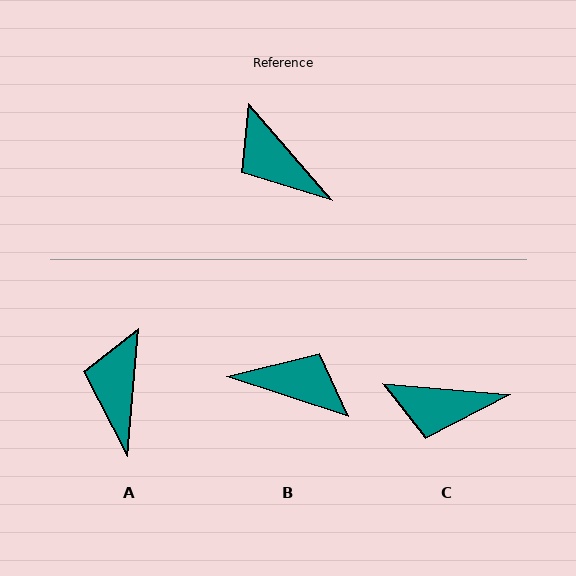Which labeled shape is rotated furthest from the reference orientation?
B, about 149 degrees away.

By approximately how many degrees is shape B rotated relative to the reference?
Approximately 149 degrees clockwise.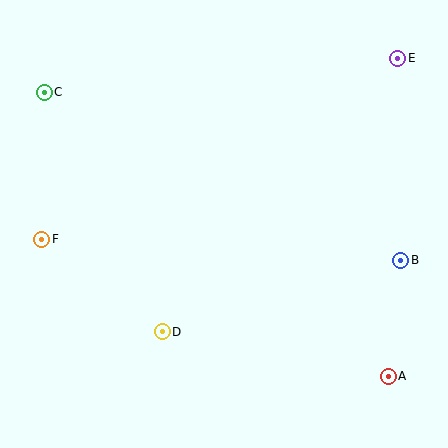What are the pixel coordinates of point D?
Point D is at (162, 332).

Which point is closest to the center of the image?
Point D at (162, 332) is closest to the center.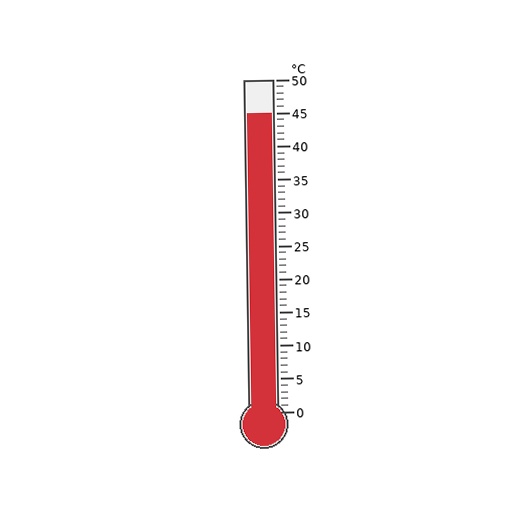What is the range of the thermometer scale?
The thermometer scale ranges from 0°C to 50°C.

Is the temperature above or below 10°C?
The temperature is above 10°C.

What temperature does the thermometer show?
The thermometer shows approximately 45°C.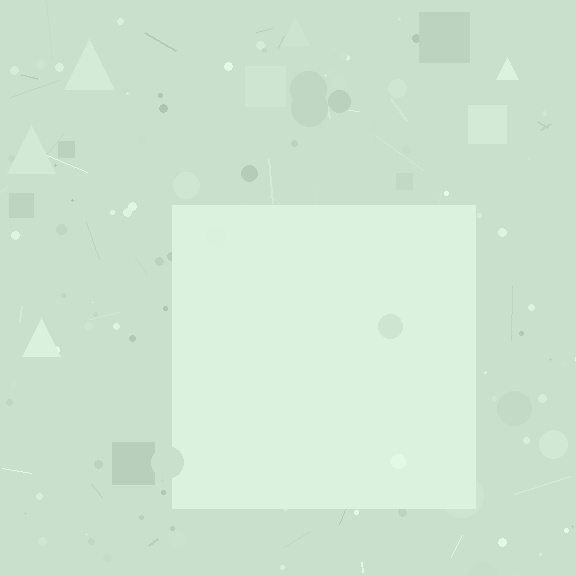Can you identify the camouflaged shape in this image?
The camouflaged shape is a square.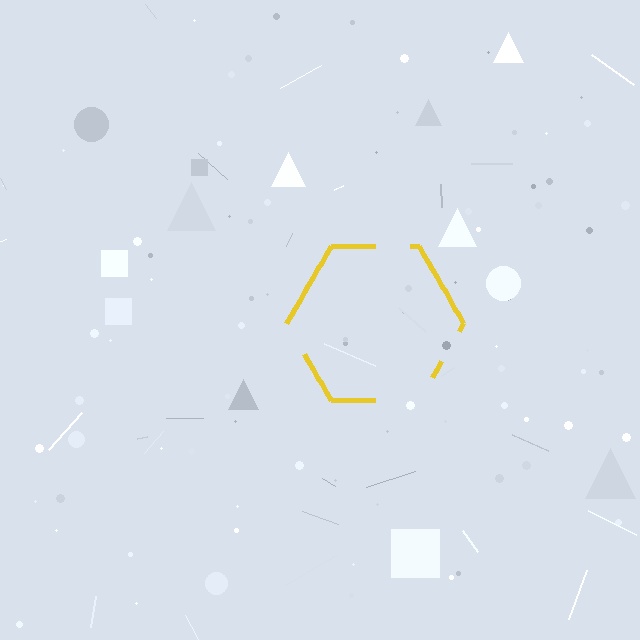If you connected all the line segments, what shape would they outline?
They would outline a hexagon.